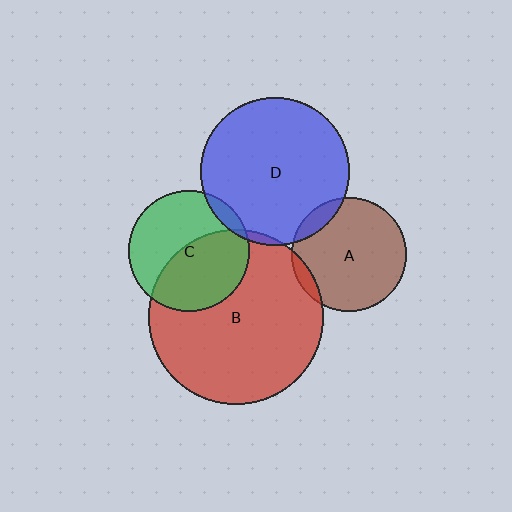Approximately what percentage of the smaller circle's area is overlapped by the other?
Approximately 10%.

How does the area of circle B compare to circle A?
Approximately 2.3 times.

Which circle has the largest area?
Circle B (red).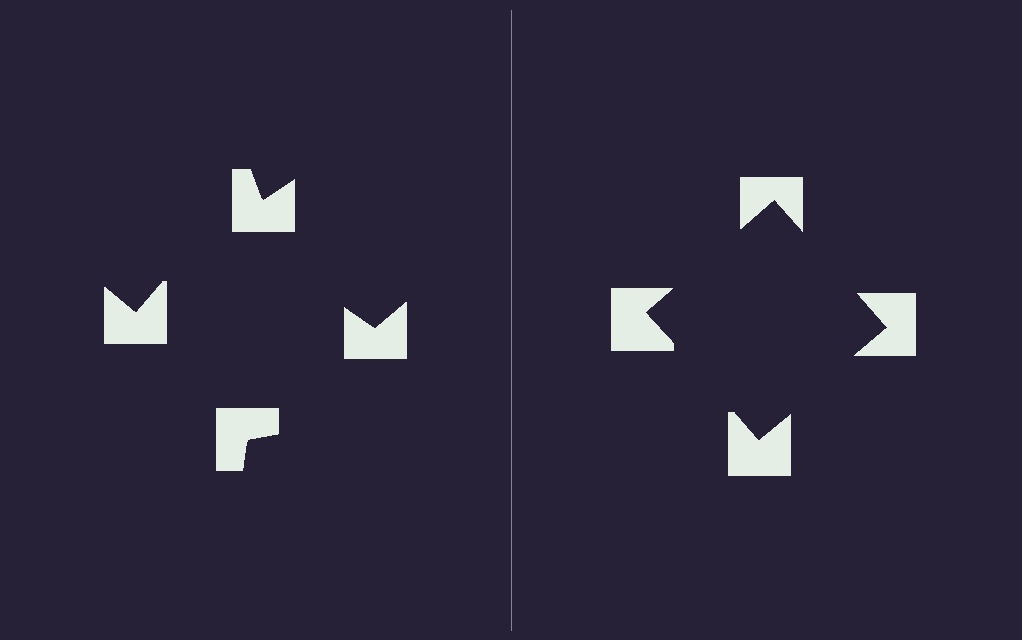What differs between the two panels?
The notched squares are positioned identically on both sides; only the wedge orientations differ. On the right they align to a square; on the left they are misaligned.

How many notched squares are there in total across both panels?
8 — 4 on each side.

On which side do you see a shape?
An illusory square appears on the right side. On the left side the wedge cuts are rotated, so no coherent shape forms.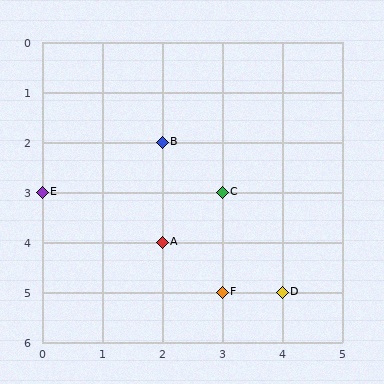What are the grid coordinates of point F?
Point F is at grid coordinates (3, 5).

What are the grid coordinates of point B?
Point B is at grid coordinates (2, 2).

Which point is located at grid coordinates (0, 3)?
Point E is at (0, 3).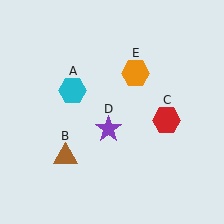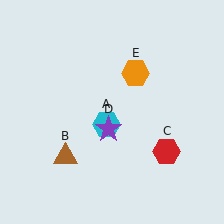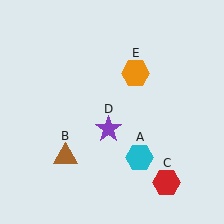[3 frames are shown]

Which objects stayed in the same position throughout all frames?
Brown triangle (object B) and purple star (object D) and orange hexagon (object E) remained stationary.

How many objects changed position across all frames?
2 objects changed position: cyan hexagon (object A), red hexagon (object C).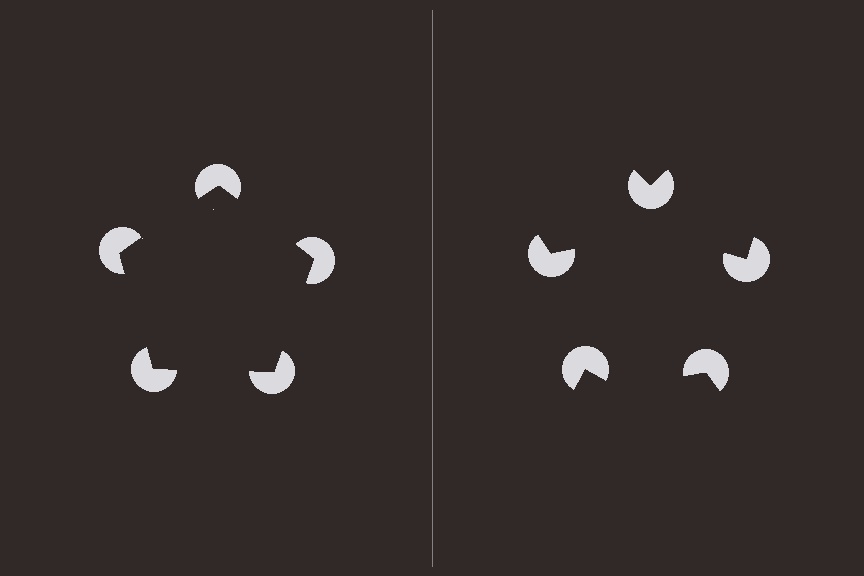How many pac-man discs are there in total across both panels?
10 — 5 on each side.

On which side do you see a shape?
An illusory pentagon appears on the left side. On the right side the wedge cuts are rotated, so no coherent shape forms.